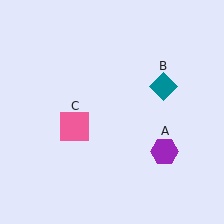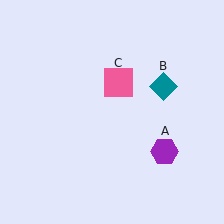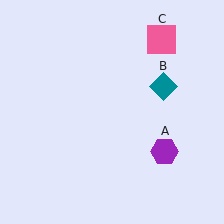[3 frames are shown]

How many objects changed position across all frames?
1 object changed position: pink square (object C).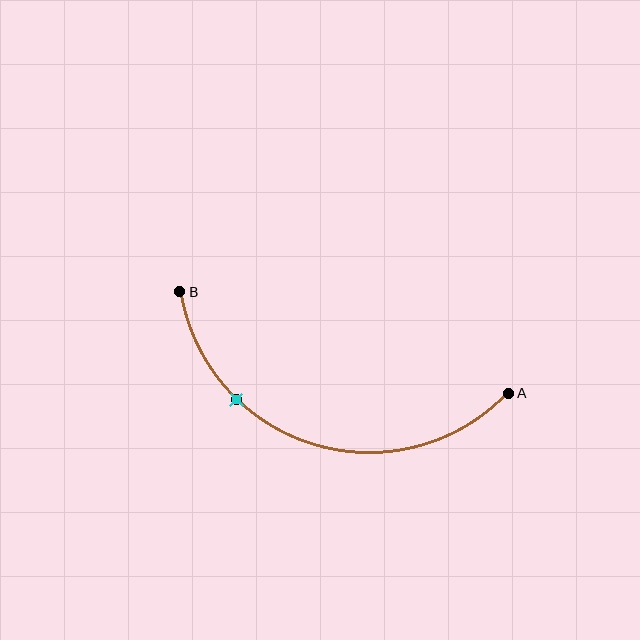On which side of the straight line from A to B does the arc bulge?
The arc bulges below the straight line connecting A and B.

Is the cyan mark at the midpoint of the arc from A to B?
No. The cyan mark lies on the arc but is closer to endpoint B. The arc midpoint would be at the point on the curve equidistant along the arc from both A and B.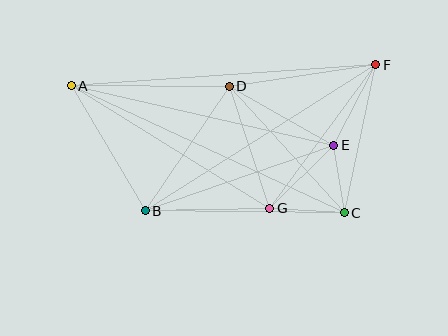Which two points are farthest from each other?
Points A and F are farthest from each other.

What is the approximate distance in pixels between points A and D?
The distance between A and D is approximately 158 pixels.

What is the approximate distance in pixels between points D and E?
The distance between D and E is approximately 120 pixels.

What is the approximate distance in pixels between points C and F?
The distance between C and F is approximately 151 pixels.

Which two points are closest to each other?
Points C and E are closest to each other.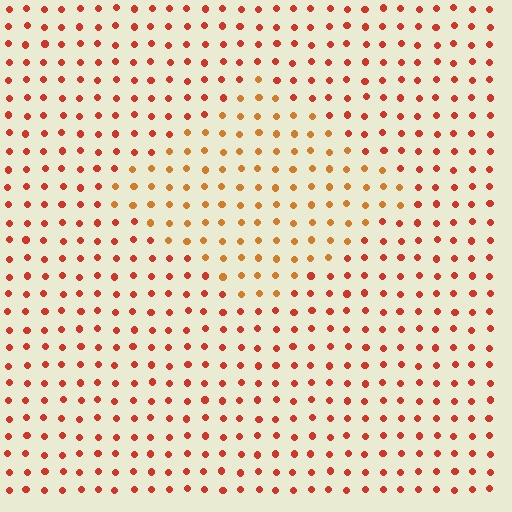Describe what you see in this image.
The image is filled with small red elements in a uniform arrangement. A diamond-shaped region is visible where the elements are tinted to a slightly different hue, forming a subtle color boundary.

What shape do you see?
I see a diamond.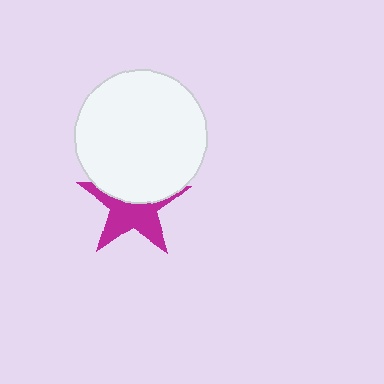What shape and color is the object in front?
The object in front is a white circle.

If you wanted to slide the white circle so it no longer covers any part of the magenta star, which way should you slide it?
Slide it up — that is the most direct way to separate the two shapes.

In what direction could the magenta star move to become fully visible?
The magenta star could move down. That would shift it out from behind the white circle entirely.